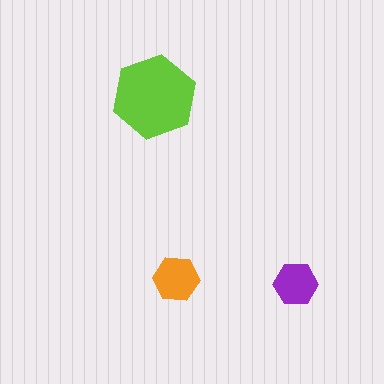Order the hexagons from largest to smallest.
the lime one, the orange one, the purple one.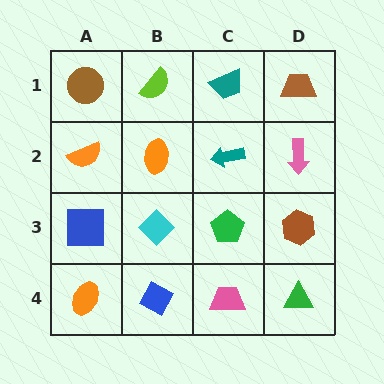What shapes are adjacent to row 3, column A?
An orange semicircle (row 2, column A), an orange ellipse (row 4, column A), a cyan diamond (row 3, column B).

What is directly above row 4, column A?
A blue square.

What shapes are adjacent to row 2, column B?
A lime semicircle (row 1, column B), a cyan diamond (row 3, column B), an orange semicircle (row 2, column A), a teal arrow (row 2, column C).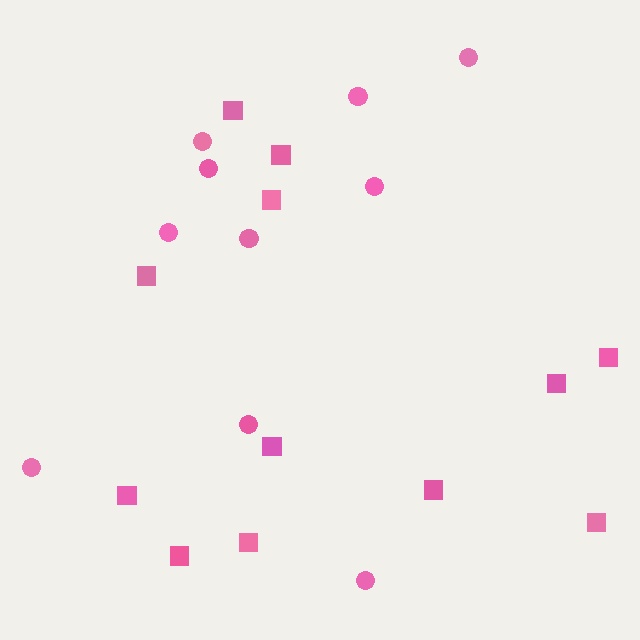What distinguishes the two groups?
There are 2 groups: one group of circles (10) and one group of squares (12).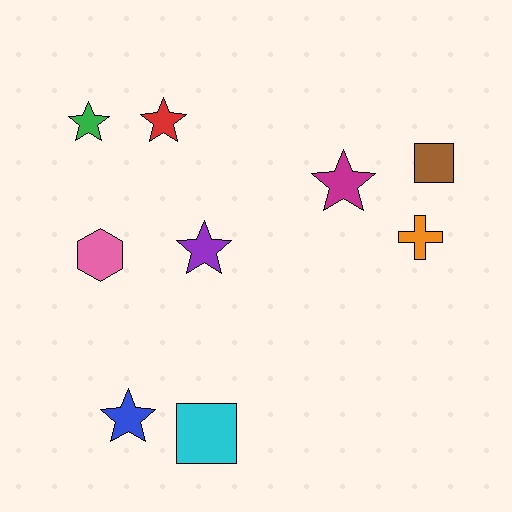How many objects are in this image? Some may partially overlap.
There are 9 objects.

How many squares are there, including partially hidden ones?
There are 2 squares.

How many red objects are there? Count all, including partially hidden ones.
There is 1 red object.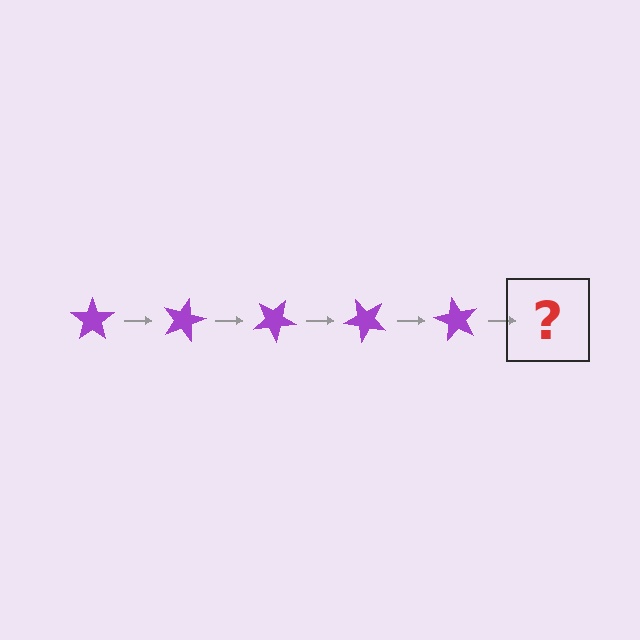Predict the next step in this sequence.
The next step is a purple star rotated 75 degrees.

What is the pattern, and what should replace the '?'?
The pattern is that the star rotates 15 degrees each step. The '?' should be a purple star rotated 75 degrees.